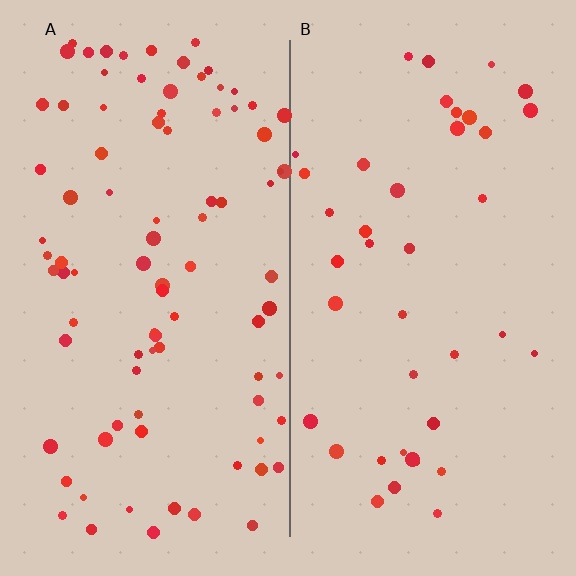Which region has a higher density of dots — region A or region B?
A (the left).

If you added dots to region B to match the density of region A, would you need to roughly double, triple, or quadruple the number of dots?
Approximately double.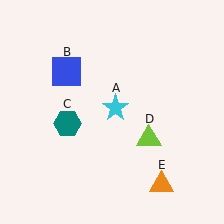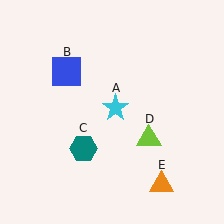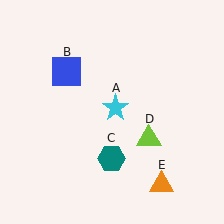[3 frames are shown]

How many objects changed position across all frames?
1 object changed position: teal hexagon (object C).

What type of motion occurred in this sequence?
The teal hexagon (object C) rotated counterclockwise around the center of the scene.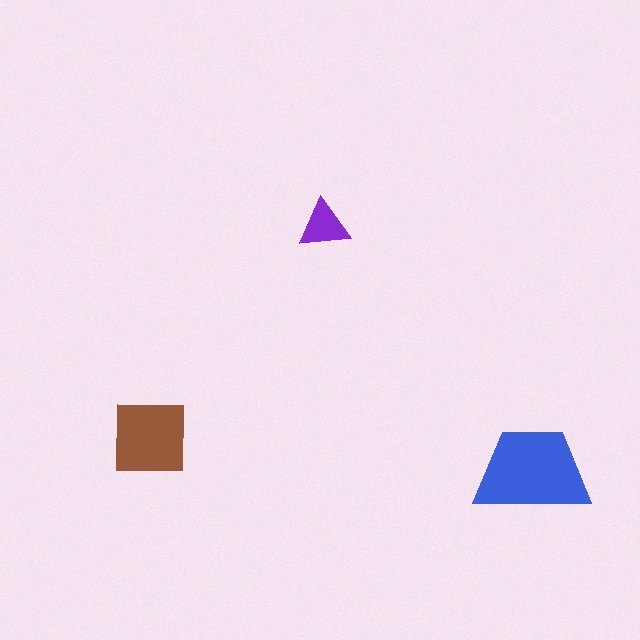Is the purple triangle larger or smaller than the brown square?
Smaller.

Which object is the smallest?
The purple triangle.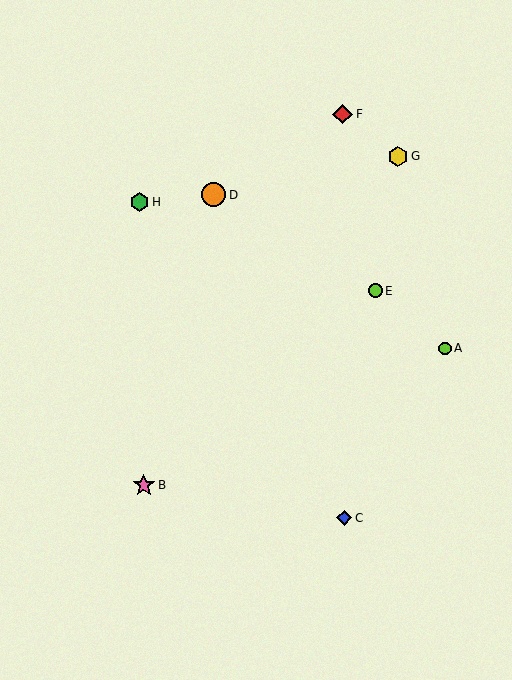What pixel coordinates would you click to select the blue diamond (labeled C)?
Click at (344, 518) to select the blue diamond C.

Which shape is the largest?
The orange circle (labeled D) is the largest.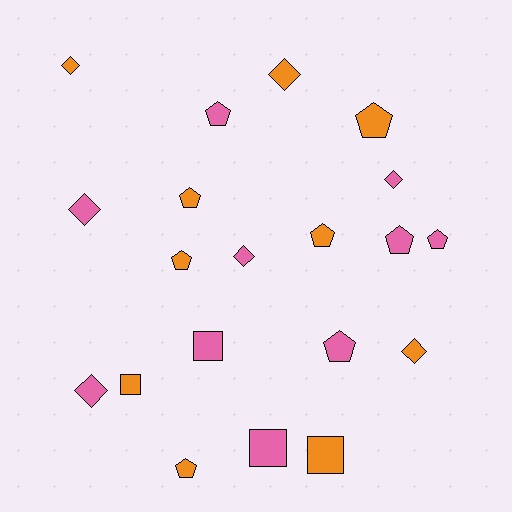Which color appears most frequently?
Orange, with 10 objects.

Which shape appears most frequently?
Pentagon, with 9 objects.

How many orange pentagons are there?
There are 5 orange pentagons.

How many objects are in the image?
There are 20 objects.